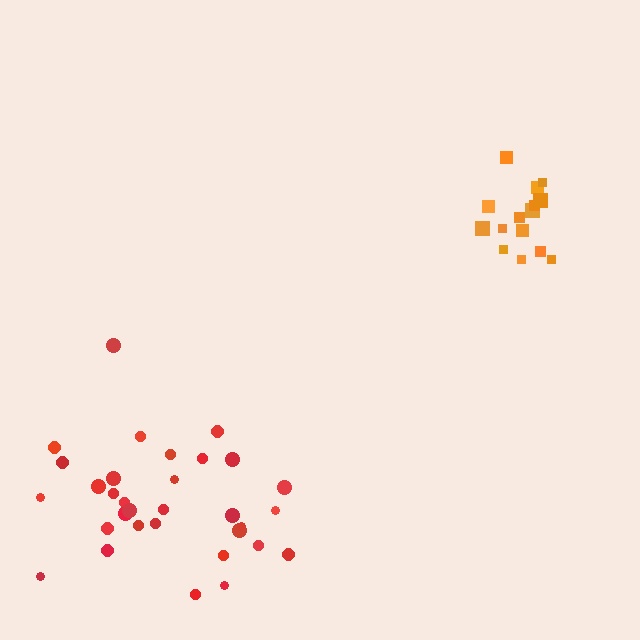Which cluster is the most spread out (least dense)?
Red.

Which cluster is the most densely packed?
Orange.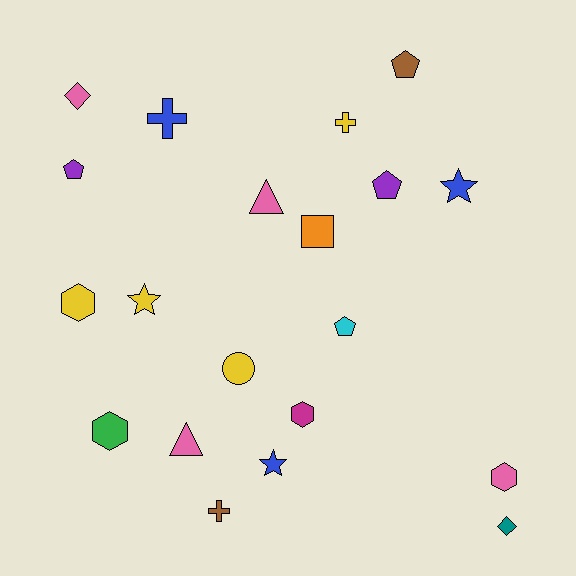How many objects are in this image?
There are 20 objects.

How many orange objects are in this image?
There is 1 orange object.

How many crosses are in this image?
There are 3 crosses.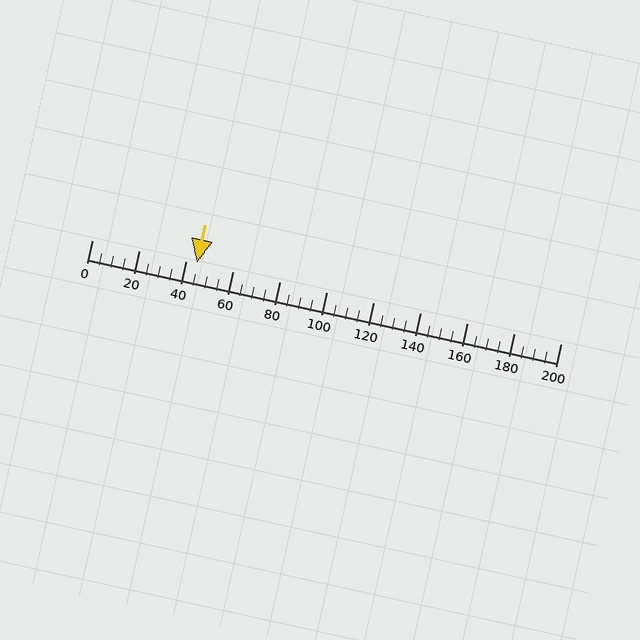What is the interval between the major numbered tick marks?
The major tick marks are spaced 20 units apart.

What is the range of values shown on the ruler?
The ruler shows values from 0 to 200.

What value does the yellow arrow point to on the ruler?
The yellow arrow points to approximately 45.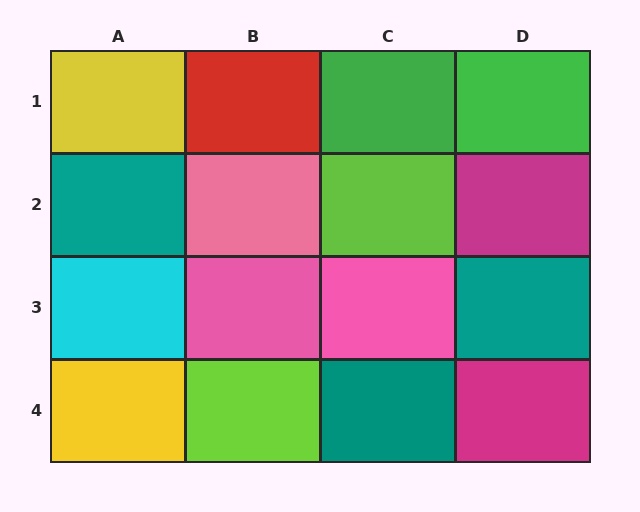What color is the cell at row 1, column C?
Green.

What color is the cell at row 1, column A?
Yellow.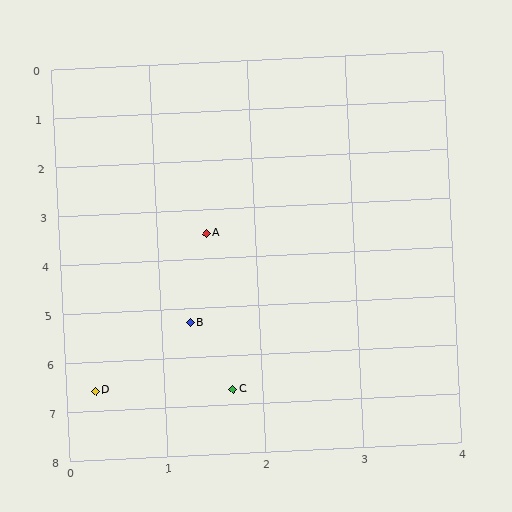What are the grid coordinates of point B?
Point B is at approximately (1.3, 5.3).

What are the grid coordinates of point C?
Point C is at approximately (1.7, 6.7).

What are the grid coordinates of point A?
Point A is at approximately (1.5, 3.5).